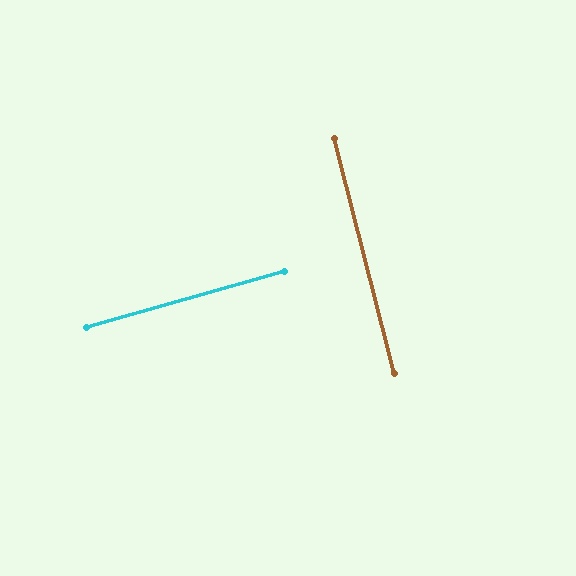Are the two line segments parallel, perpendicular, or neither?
Perpendicular — they meet at approximately 89°.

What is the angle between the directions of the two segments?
Approximately 89 degrees.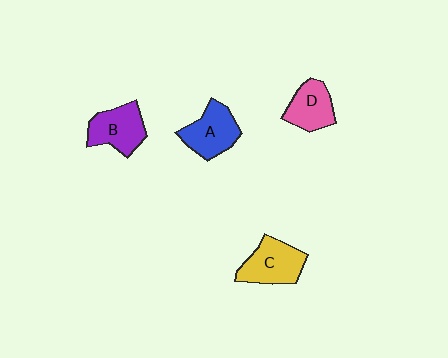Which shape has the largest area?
Shape C (yellow).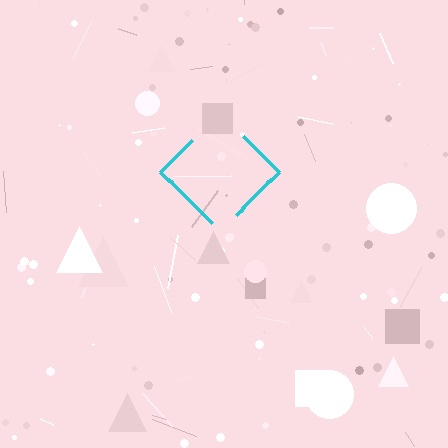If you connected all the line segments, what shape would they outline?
They would outline a diamond.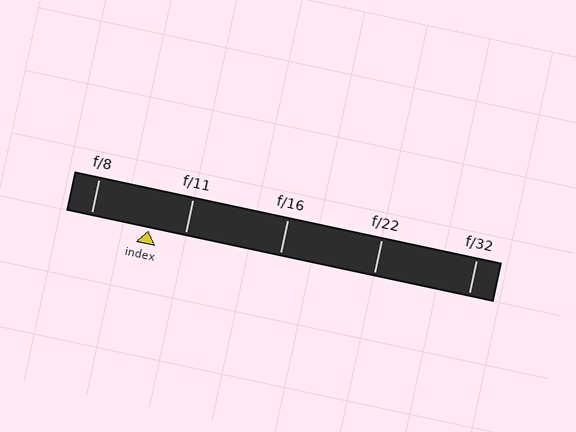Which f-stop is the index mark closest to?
The index mark is closest to f/11.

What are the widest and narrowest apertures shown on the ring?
The widest aperture shown is f/8 and the narrowest is f/32.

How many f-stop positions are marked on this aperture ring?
There are 5 f-stop positions marked.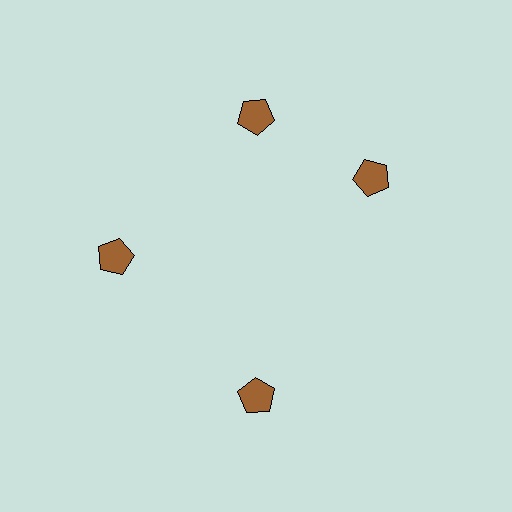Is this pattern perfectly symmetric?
No. The 4 brown pentagons are arranged in a ring, but one element near the 3 o'clock position is rotated out of alignment along the ring, breaking the 4-fold rotational symmetry.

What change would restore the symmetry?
The symmetry would be restored by rotating it back into even spacing with its neighbors so that all 4 pentagons sit at equal angles and equal distance from the center.